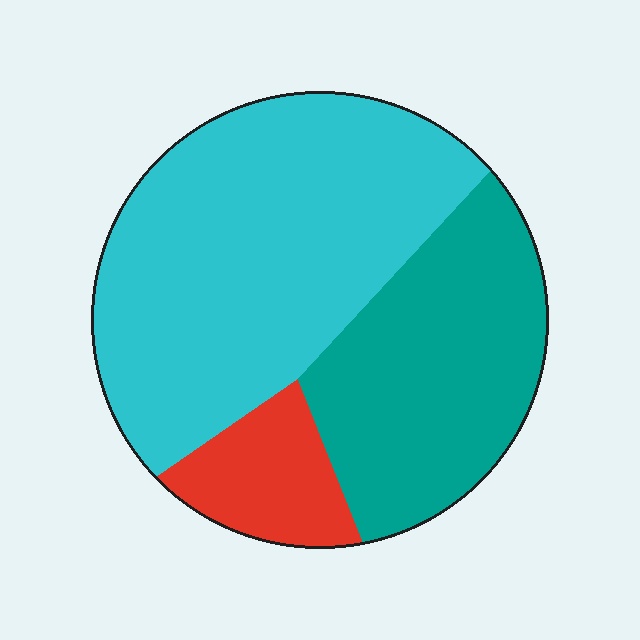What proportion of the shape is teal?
Teal takes up between a third and a half of the shape.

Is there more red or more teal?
Teal.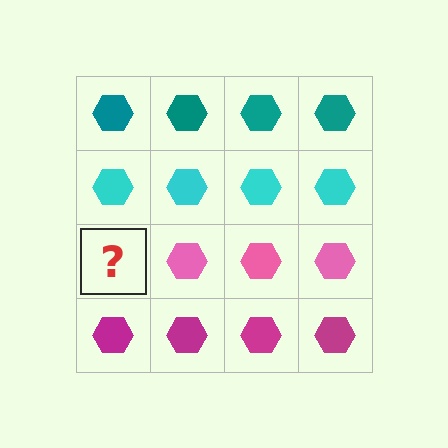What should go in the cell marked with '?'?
The missing cell should contain a pink hexagon.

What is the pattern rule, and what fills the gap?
The rule is that each row has a consistent color. The gap should be filled with a pink hexagon.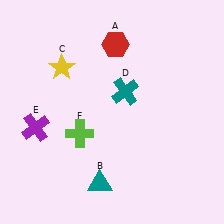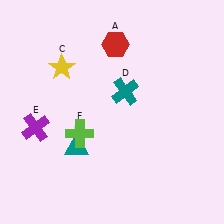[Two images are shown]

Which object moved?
The teal triangle (B) moved up.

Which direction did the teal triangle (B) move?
The teal triangle (B) moved up.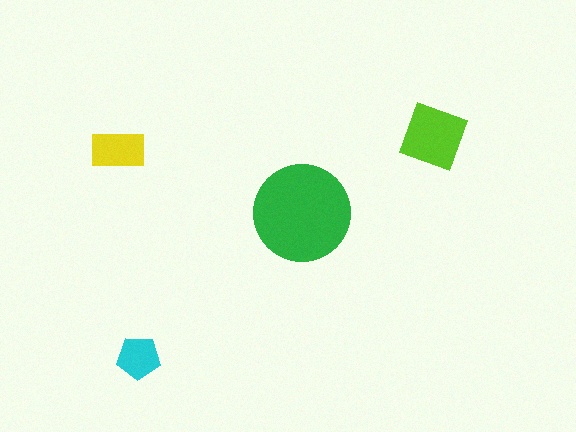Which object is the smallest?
The cyan pentagon.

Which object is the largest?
The green circle.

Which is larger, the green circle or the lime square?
The green circle.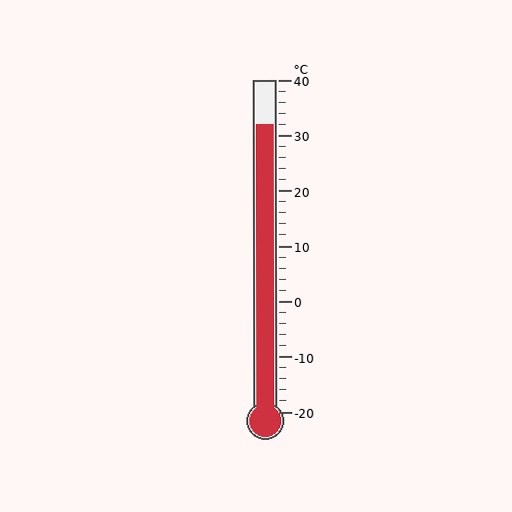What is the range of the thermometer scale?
The thermometer scale ranges from -20°C to 40°C.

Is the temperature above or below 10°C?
The temperature is above 10°C.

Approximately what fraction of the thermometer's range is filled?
The thermometer is filled to approximately 85% of its range.